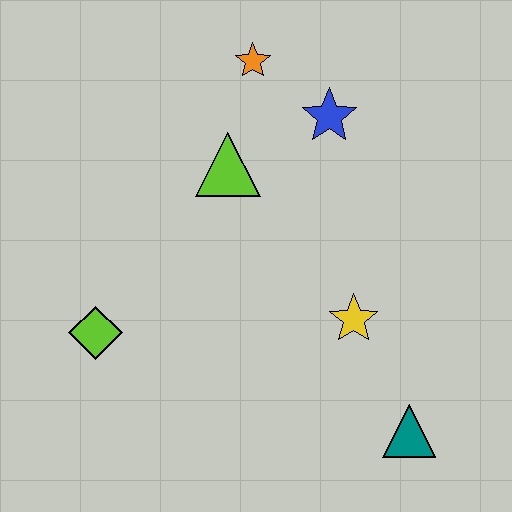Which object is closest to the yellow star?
The teal triangle is closest to the yellow star.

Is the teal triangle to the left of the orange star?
No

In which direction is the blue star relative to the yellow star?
The blue star is above the yellow star.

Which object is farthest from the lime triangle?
The teal triangle is farthest from the lime triangle.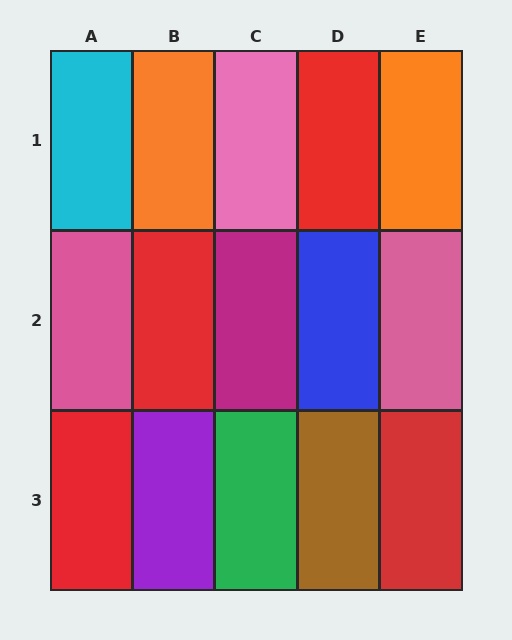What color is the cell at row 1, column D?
Red.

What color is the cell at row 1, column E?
Orange.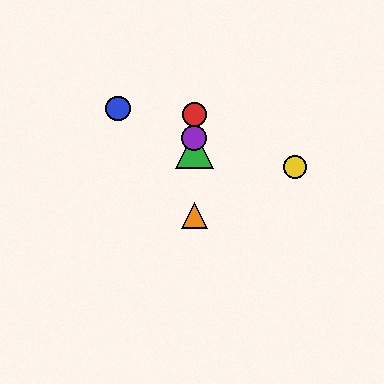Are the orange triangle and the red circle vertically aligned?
Yes, both are at x≈194.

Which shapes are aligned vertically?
The red circle, the green triangle, the purple circle, the orange triangle are aligned vertically.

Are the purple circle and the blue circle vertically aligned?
No, the purple circle is at x≈194 and the blue circle is at x≈118.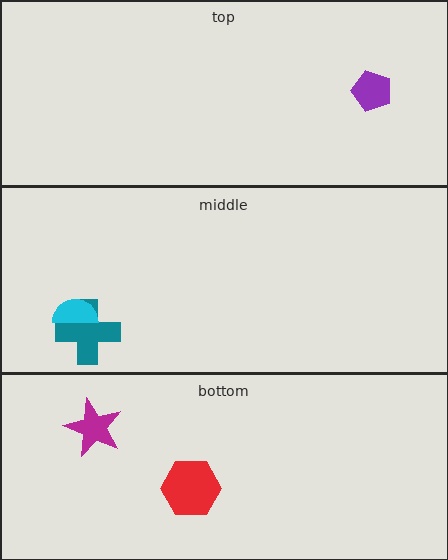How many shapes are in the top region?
1.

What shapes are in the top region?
The purple pentagon.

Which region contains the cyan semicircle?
The middle region.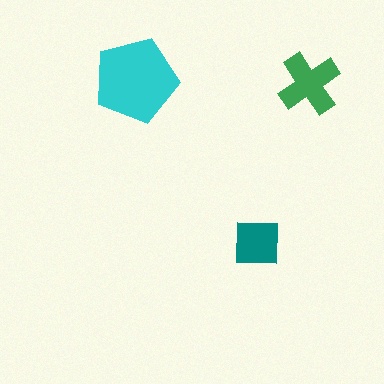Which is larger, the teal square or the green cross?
The green cross.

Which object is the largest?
The cyan pentagon.